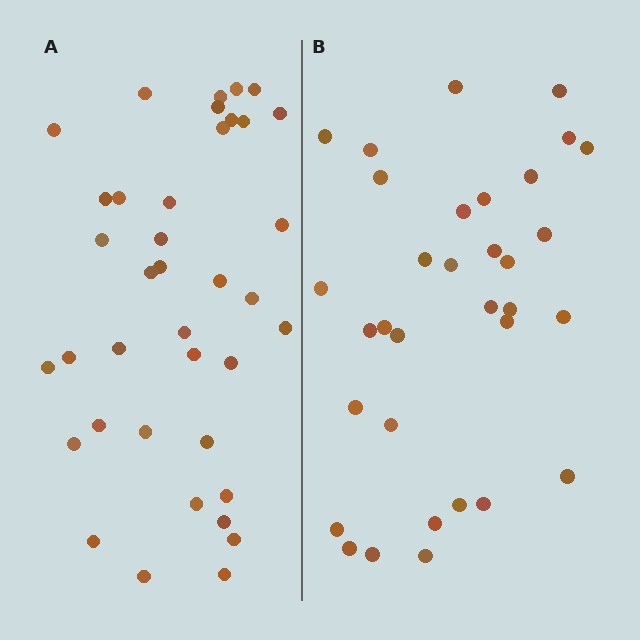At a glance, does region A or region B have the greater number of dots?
Region A (the left region) has more dots.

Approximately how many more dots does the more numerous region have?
Region A has about 5 more dots than region B.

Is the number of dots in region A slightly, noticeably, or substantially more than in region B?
Region A has only slightly more — the two regions are fairly close. The ratio is roughly 1.2 to 1.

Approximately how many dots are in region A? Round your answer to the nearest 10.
About 40 dots. (The exact count is 38, which rounds to 40.)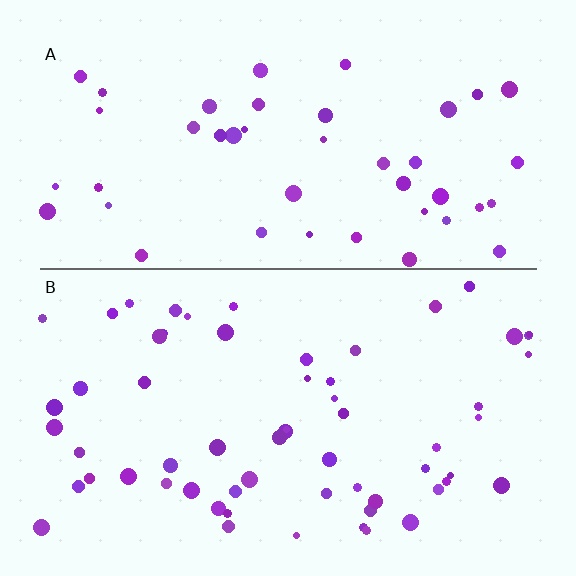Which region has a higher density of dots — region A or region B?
B (the bottom).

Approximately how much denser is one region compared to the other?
Approximately 1.4× — region B over region A.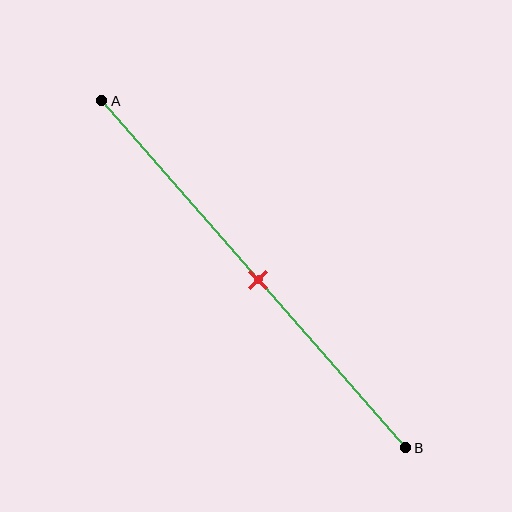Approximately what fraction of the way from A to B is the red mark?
The red mark is approximately 50% of the way from A to B.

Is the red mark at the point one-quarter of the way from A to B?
No, the mark is at about 50% from A, not at the 25% one-quarter point.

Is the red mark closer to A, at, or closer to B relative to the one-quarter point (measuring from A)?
The red mark is closer to point B than the one-quarter point of segment AB.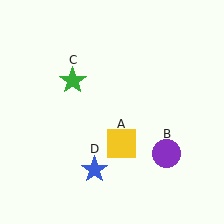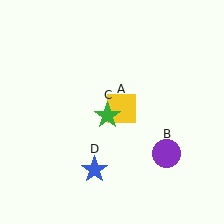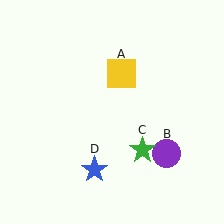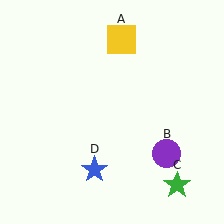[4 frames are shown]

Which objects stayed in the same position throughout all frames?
Purple circle (object B) and blue star (object D) remained stationary.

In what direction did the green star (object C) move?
The green star (object C) moved down and to the right.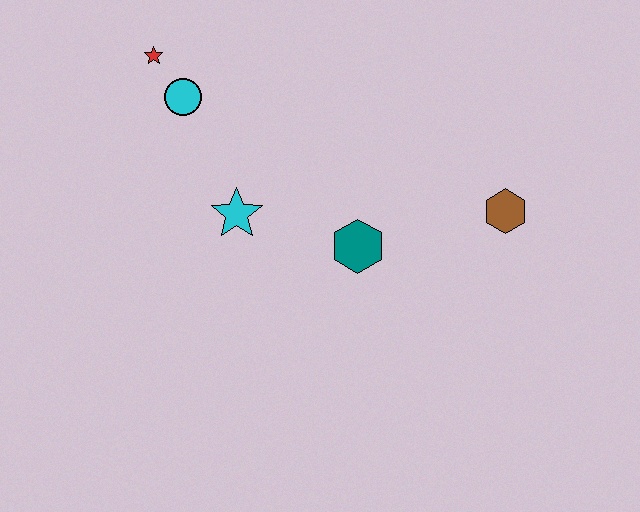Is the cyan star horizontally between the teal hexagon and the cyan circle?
Yes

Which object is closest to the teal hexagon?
The cyan star is closest to the teal hexagon.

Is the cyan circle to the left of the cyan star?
Yes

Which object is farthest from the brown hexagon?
The red star is farthest from the brown hexagon.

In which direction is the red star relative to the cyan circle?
The red star is above the cyan circle.